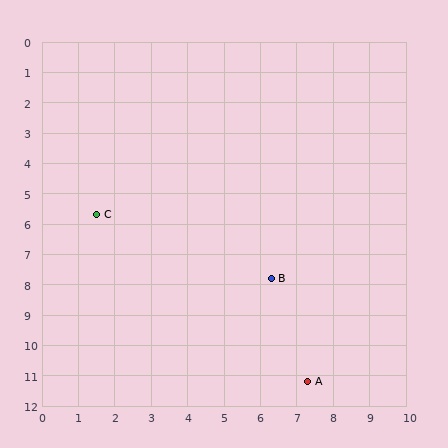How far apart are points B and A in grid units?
Points B and A are about 3.5 grid units apart.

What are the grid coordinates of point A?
Point A is at approximately (7.3, 11.2).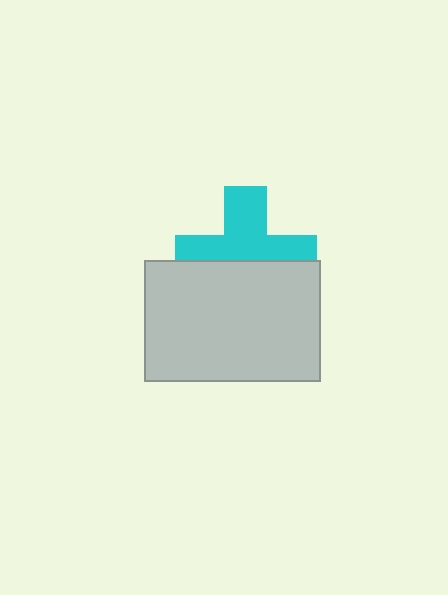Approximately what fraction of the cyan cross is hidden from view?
Roughly 46% of the cyan cross is hidden behind the light gray rectangle.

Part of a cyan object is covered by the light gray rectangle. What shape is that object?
It is a cross.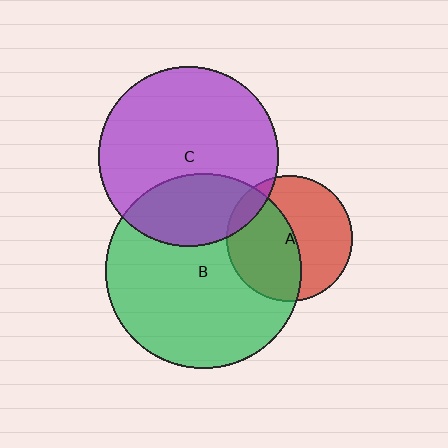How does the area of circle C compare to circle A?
Approximately 2.0 times.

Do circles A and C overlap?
Yes.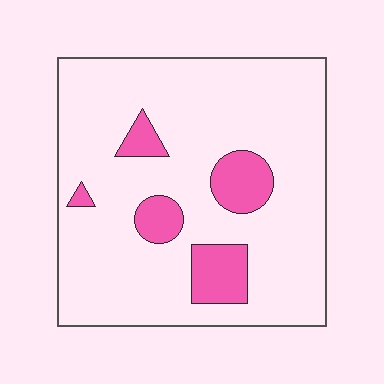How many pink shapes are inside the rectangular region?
5.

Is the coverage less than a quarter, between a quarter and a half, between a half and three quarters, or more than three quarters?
Less than a quarter.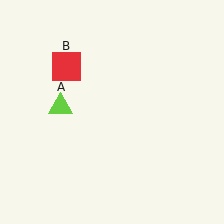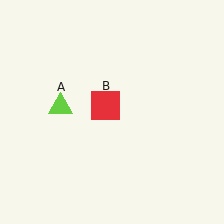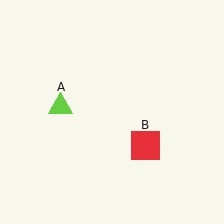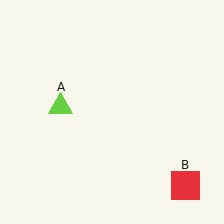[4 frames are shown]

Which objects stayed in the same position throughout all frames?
Lime triangle (object A) remained stationary.